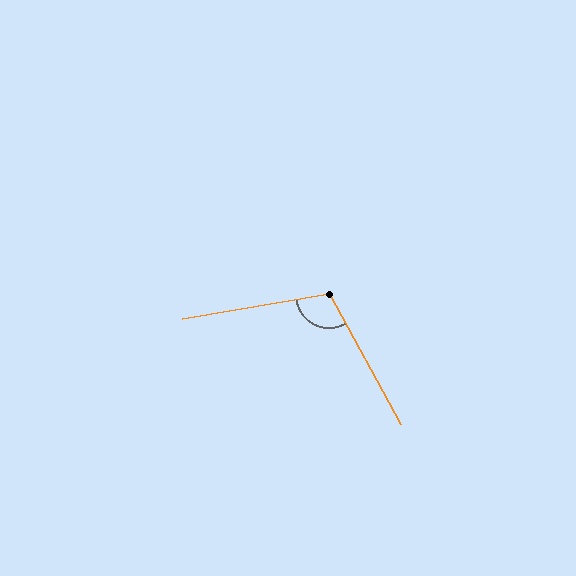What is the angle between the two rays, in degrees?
Approximately 109 degrees.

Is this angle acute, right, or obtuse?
It is obtuse.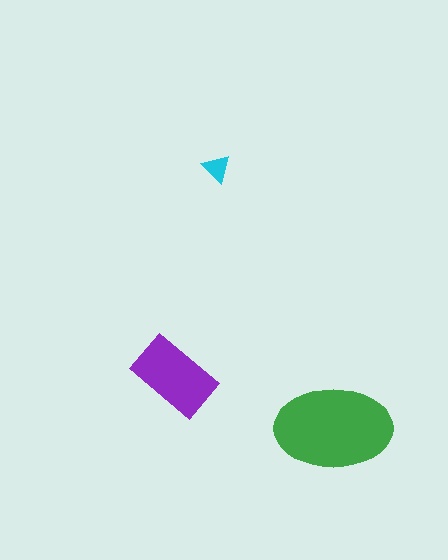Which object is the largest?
The green ellipse.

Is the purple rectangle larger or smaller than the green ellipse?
Smaller.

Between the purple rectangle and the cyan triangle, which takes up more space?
The purple rectangle.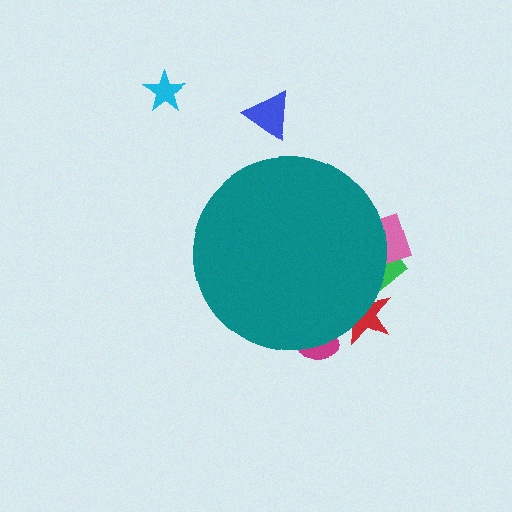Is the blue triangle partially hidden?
No, the blue triangle is fully visible.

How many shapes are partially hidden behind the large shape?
4 shapes are partially hidden.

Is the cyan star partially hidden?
No, the cyan star is fully visible.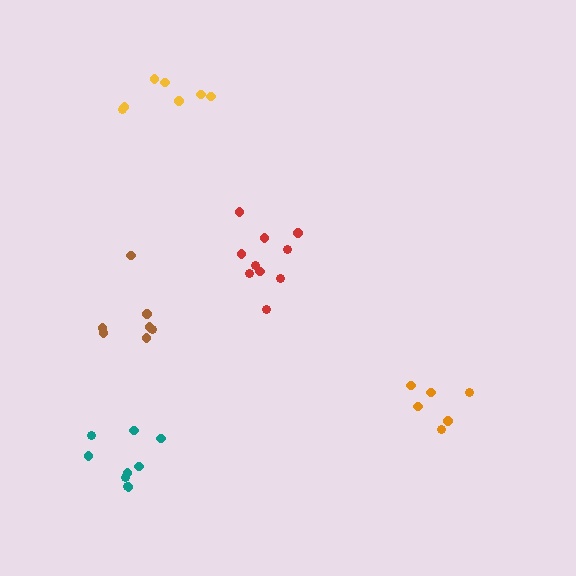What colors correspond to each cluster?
The clusters are colored: red, brown, orange, yellow, teal.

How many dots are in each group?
Group 1: 10 dots, Group 2: 7 dots, Group 3: 6 dots, Group 4: 7 dots, Group 5: 9 dots (39 total).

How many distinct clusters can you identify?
There are 5 distinct clusters.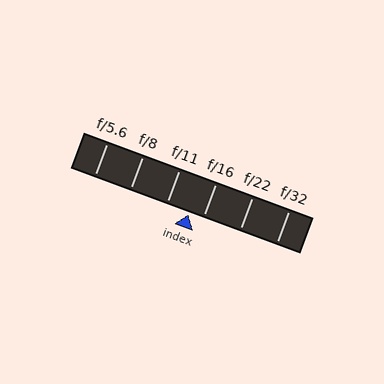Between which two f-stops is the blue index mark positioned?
The index mark is between f/11 and f/16.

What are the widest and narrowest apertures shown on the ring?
The widest aperture shown is f/5.6 and the narrowest is f/32.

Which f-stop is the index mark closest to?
The index mark is closest to f/16.